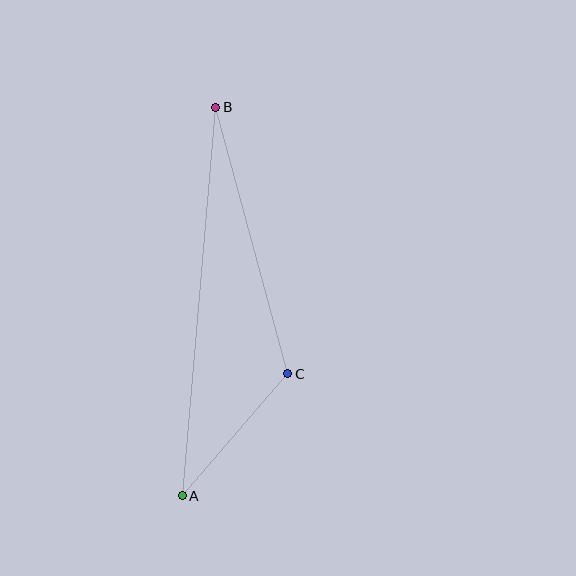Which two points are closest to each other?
Points A and C are closest to each other.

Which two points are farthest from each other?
Points A and B are farthest from each other.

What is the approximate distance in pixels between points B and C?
The distance between B and C is approximately 276 pixels.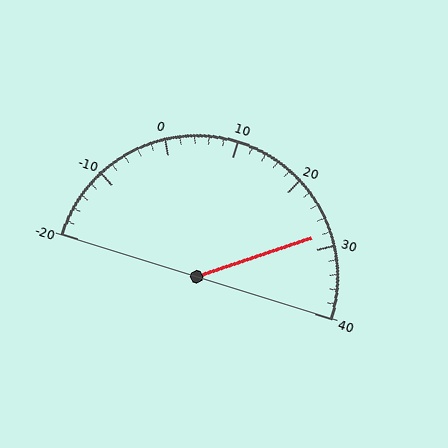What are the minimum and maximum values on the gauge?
The gauge ranges from -20 to 40.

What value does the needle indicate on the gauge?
The needle indicates approximately 28.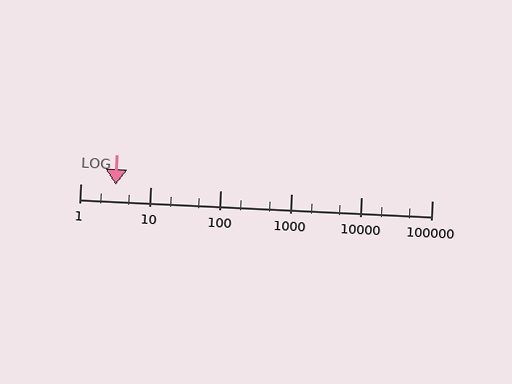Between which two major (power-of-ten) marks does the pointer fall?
The pointer is between 1 and 10.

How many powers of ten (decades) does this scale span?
The scale spans 5 decades, from 1 to 100000.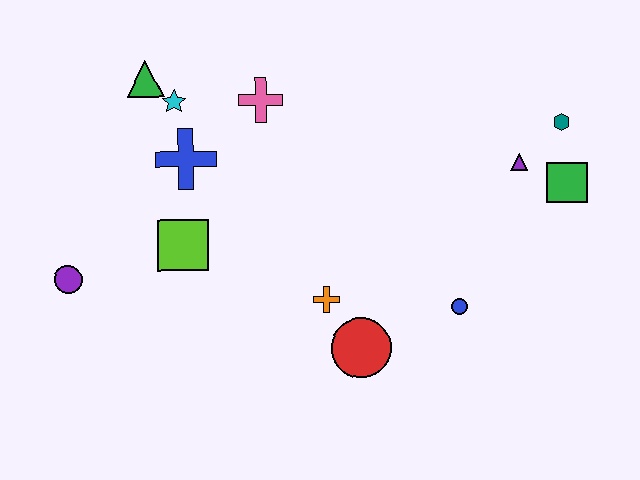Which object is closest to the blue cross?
The cyan star is closest to the blue cross.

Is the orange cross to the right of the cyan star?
Yes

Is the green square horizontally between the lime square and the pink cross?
No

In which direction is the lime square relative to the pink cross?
The lime square is below the pink cross.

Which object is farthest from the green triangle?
The green square is farthest from the green triangle.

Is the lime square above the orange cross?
Yes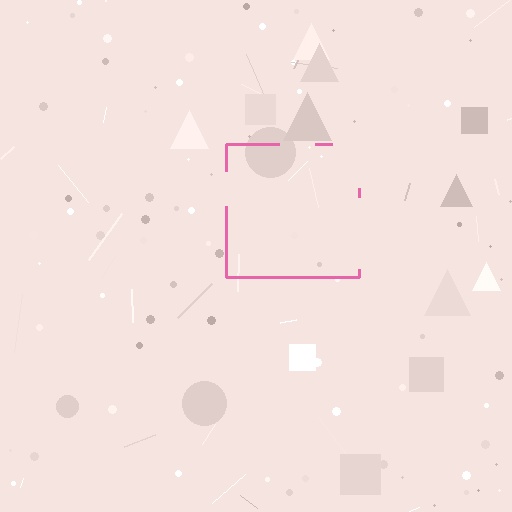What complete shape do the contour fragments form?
The contour fragments form a square.